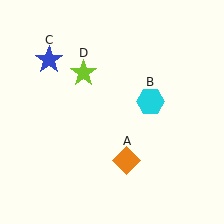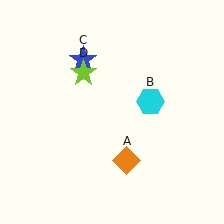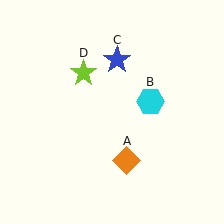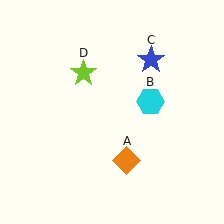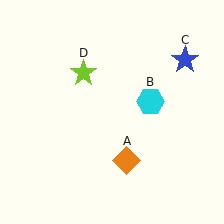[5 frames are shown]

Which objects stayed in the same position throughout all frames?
Orange diamond (object A) and cyan hexagon (object B) and lime star (object D) remained stationary.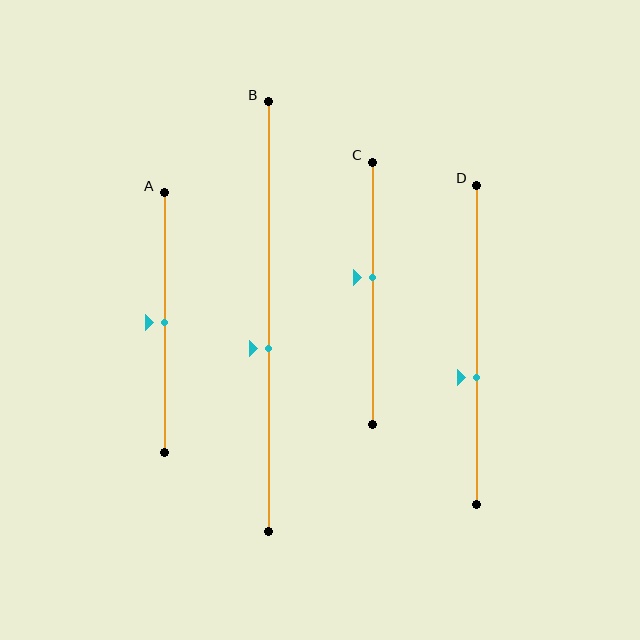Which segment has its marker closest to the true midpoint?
Segment A has its marker closest to the true midpoint.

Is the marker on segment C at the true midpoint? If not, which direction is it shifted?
No, the marker on segment C is shifted upward by about 6% of the segment length.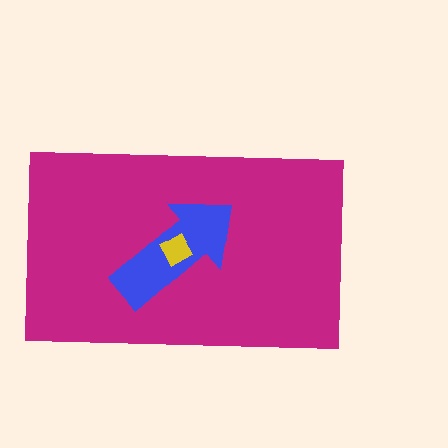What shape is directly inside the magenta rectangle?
The blue arrow.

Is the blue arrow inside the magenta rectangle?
Yes.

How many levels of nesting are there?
3.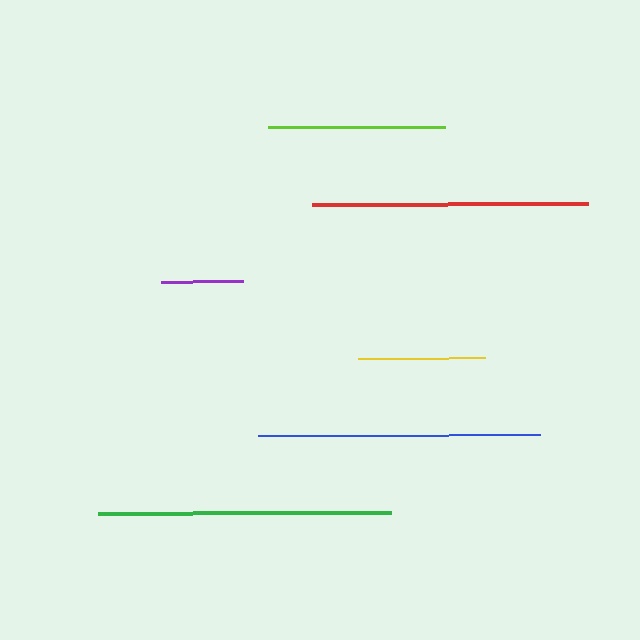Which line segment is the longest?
The green line is the longest at approximately 293 pixels.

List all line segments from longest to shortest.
From longest to shortest: green, blue, red, lime, yellow, purple.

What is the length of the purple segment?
The purple segment is approximately 82 pixels long.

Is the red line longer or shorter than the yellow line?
The red line is longer than the yellow line.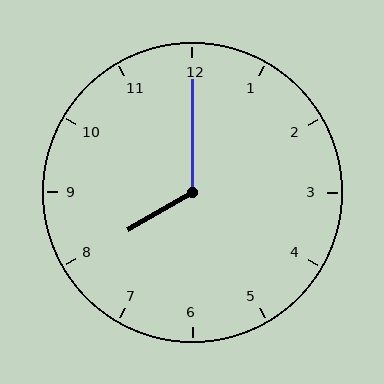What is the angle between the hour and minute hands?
Approximately 120 degrees.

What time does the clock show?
8:00.